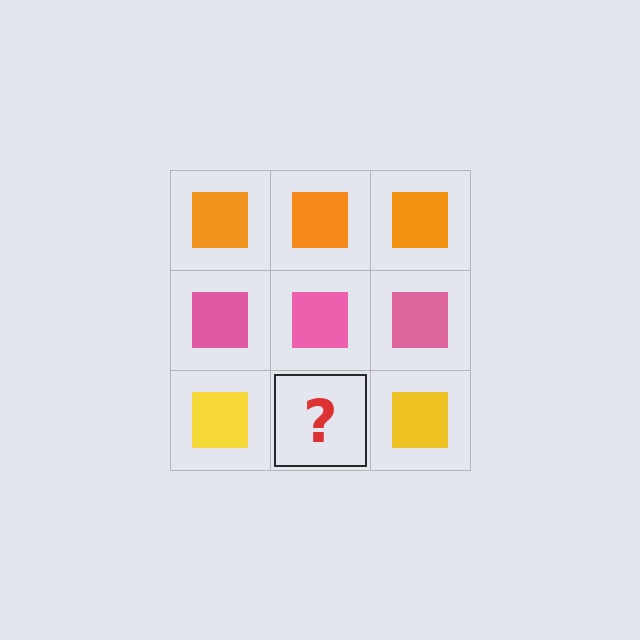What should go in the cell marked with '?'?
The missing cell should contain a yellow square.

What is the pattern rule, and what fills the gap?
The rule is that each row has a consistent color. The gap should be filled with a yellow square.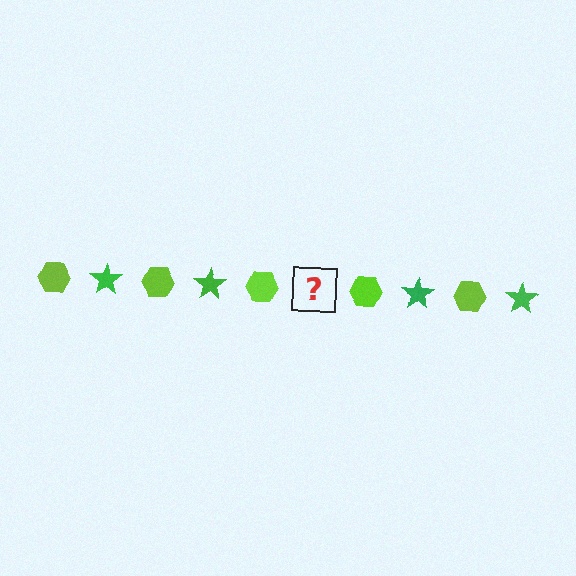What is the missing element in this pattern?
The missing element is a green star.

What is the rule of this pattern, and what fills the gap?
The rule is that the pattern alternates between lime hexagon and green star. The gap should be filled with a green star.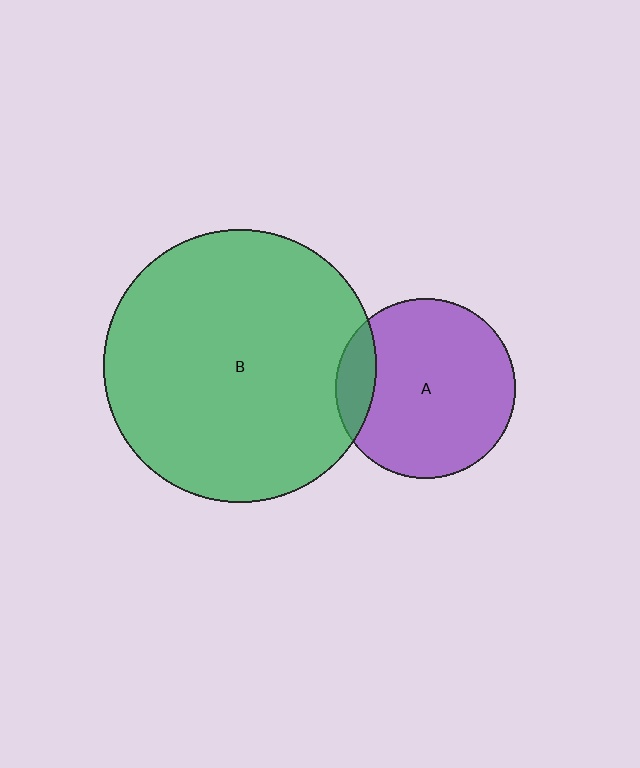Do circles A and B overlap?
Yes.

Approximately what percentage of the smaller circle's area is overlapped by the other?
Approximately 15%.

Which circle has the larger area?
Circle B (green).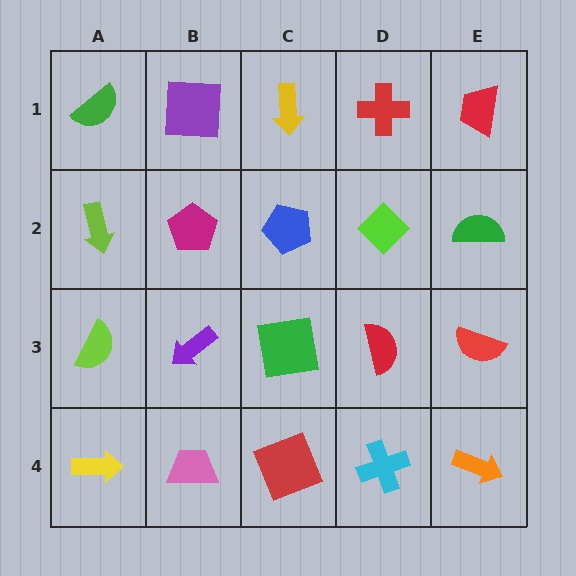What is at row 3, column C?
A green square.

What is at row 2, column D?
A lime diamond.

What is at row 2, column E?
A green semicircle.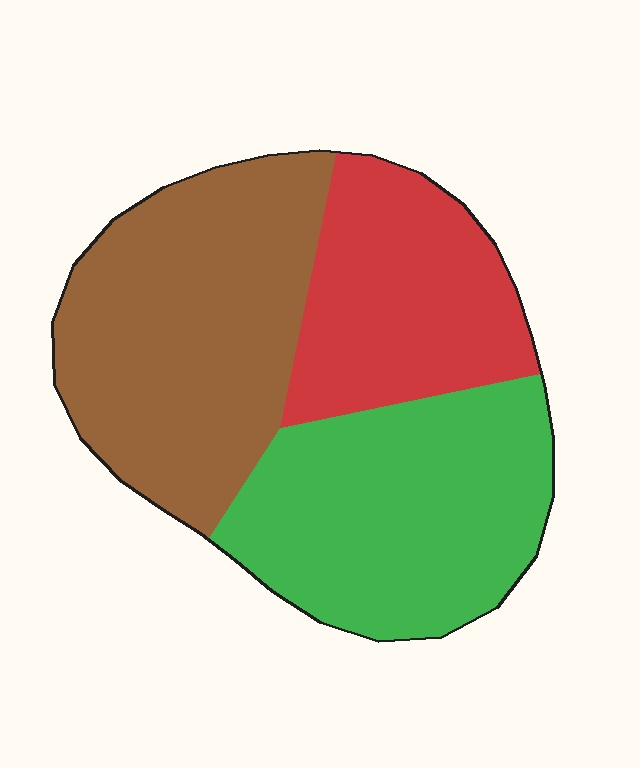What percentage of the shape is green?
Green takes up about three eighths (3/8) of the shape.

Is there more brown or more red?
Brown.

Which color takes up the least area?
Red, at roughly 25%.